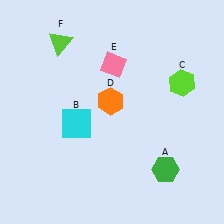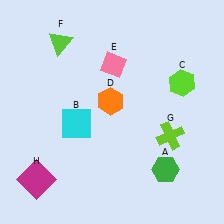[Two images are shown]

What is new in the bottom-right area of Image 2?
A lime cross (G) was added in the bottom-right area of Image 2.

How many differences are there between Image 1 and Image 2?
There are 2 differences between the two images.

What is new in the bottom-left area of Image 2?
A magenta square (H) was added in the bottom-left area of Image 2.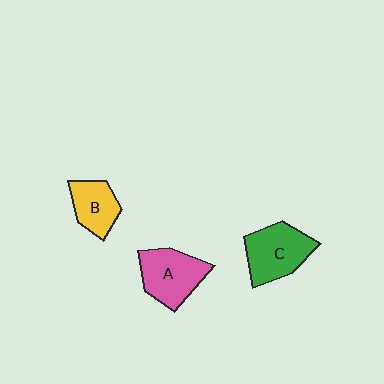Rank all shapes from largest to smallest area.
From largest to smallest: C (green), A (pink), B (yellow).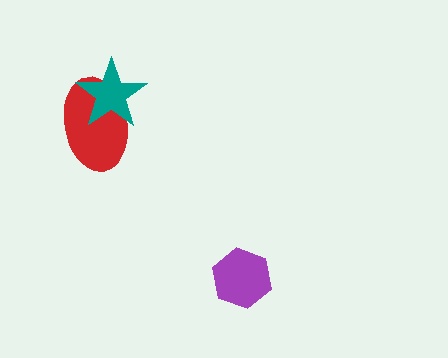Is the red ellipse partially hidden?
Yes, it is partially covered by another shape.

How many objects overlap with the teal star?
1 object overlaps with the teal star.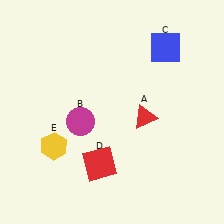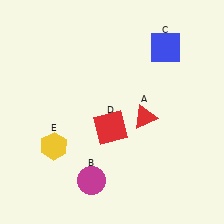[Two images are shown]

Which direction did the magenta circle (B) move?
The magenta circle (B) moved down.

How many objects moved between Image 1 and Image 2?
2 objects moved between the two images.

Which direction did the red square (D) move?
The red square (D) moved up.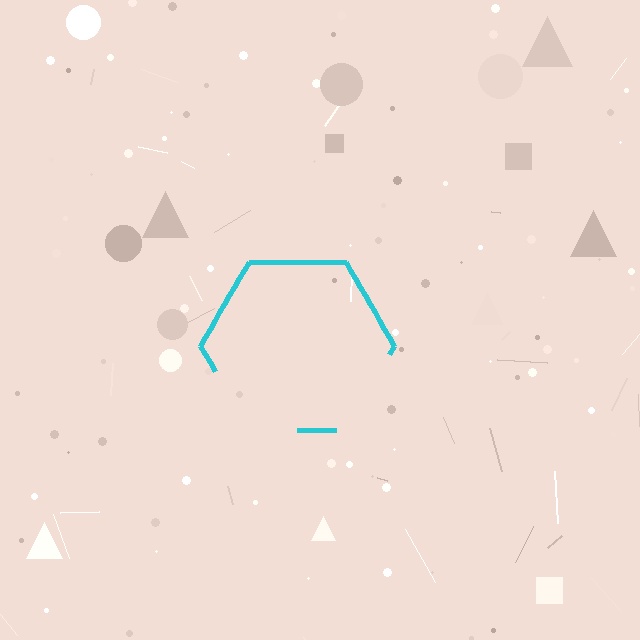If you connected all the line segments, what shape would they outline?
They would outline a hexagon.